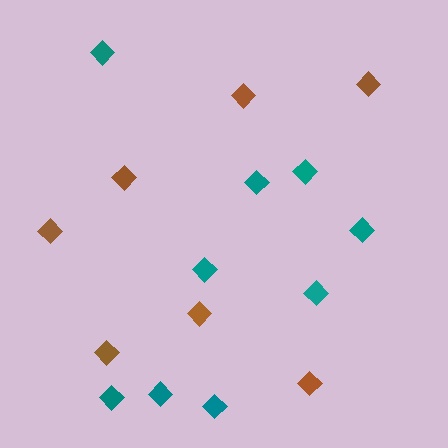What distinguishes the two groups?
There are 2 groups: one group of teal diamonds (9) and one group of brown diamonds (7).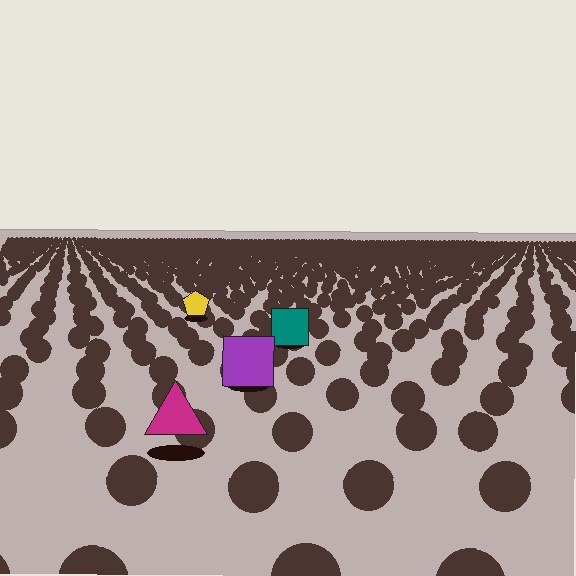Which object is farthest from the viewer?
The yellow pentagon is farthest from the viewer. It appears smaller and the ground texture around it is denser.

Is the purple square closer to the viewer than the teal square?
Yes. The purple square is closer — you can tell from the texture gradient: the ground texture is coarser near it.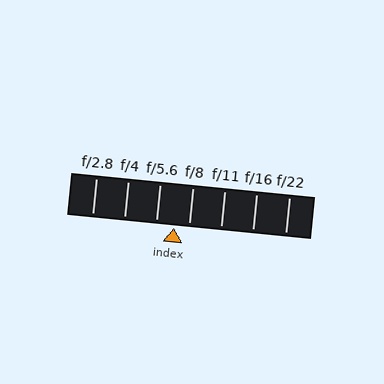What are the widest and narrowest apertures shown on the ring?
The widest aperture shown is f/2.8 and the narrowest is f/22.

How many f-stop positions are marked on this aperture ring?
There are 7 f-stop positions marked.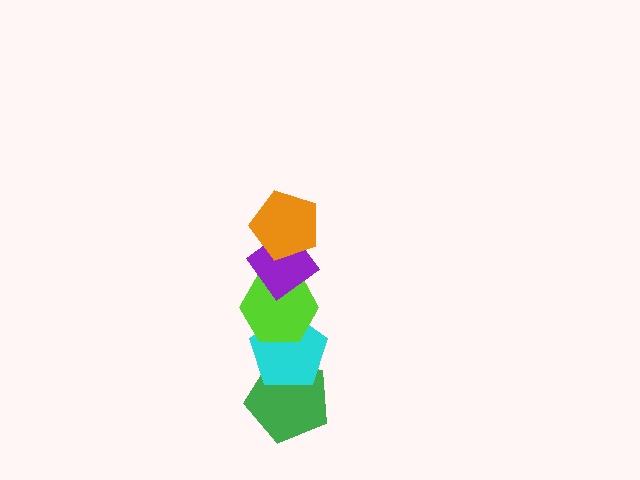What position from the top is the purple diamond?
The purple diamond is 2nd from the top.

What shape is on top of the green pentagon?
The cyan pentagon is on top of the green pentagon.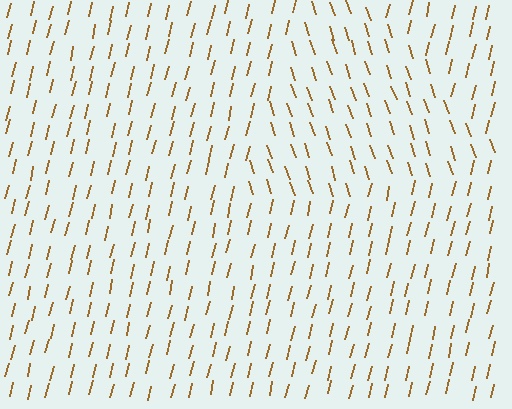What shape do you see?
I see a triangle.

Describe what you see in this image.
The image is filled with small brown line segments. A triangle region in the image has lines oriented differently from the surrounding lines, creating a visible texture boundary.